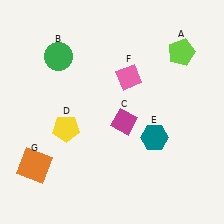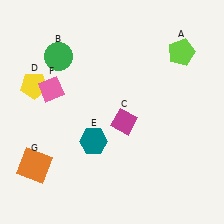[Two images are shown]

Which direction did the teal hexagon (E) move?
The teal hexagon (E) moved left.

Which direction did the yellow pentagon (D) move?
The yellow pentagon (D) moved up.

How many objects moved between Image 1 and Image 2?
3 objects moved between the two images.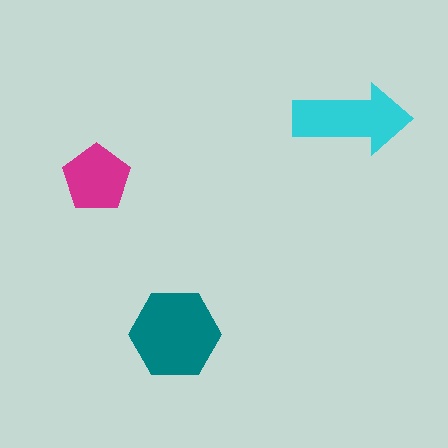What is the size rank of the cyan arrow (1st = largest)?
2nd.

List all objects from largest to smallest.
The teal hexagon, the cyan arrow, the magenta pentagon.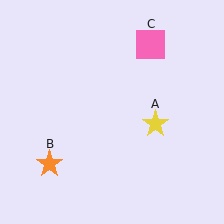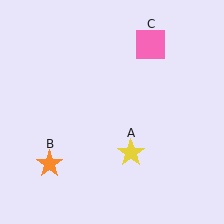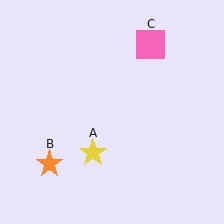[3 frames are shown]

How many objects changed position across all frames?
1 object changed position: yellow star (object A).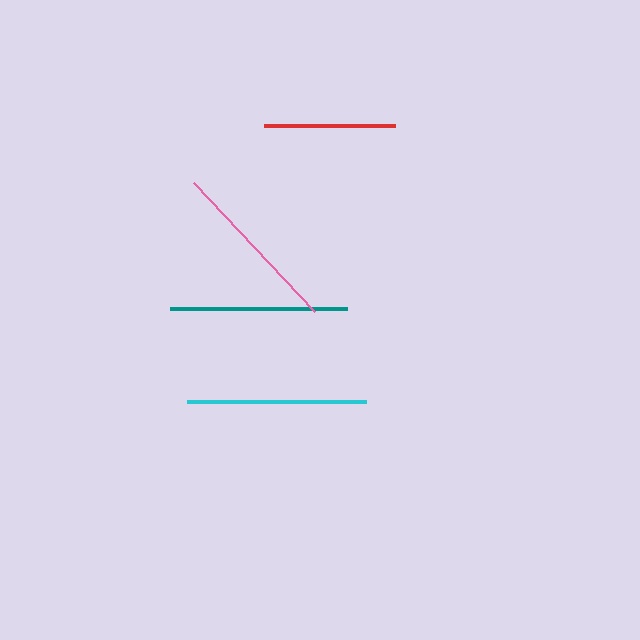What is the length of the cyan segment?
The cyan segment is approximately 179 pixels long.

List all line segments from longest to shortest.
From longest to shortest: cyan, pink, teal, red.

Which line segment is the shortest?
The red line is the shortest at approximately 130 pixels.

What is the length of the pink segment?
The pink segment is approximately 178 pixels long.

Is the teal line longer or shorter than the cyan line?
The cyan line is longer than the teal line.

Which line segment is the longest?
The cyan line is the longest at approximately 179 pixels.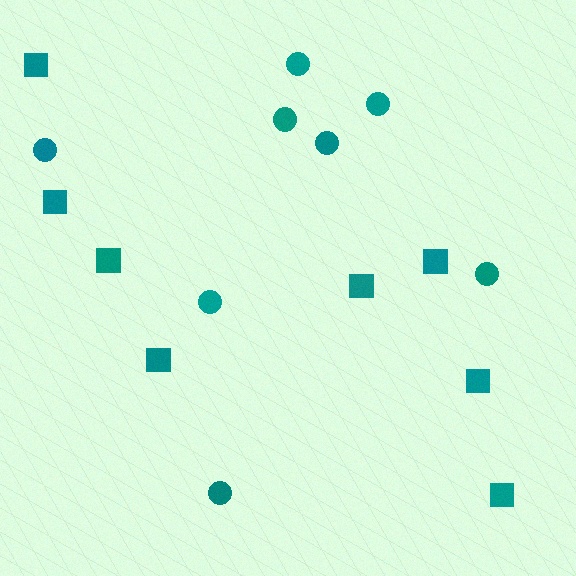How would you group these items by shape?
There are 2 groups: one group of circles (8) and one group of squares (8).